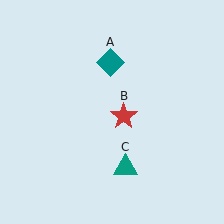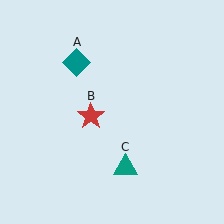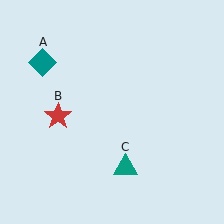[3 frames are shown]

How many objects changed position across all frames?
2 objects changed position: teal diamond (object A), red star (object B).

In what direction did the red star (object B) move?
The red star (object B) moved left.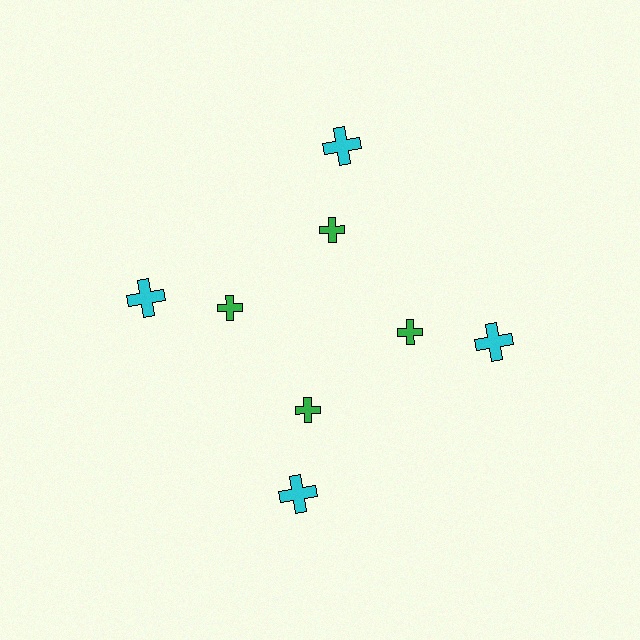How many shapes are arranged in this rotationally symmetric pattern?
There are 8 shapes, arranged in 4 groups of 2.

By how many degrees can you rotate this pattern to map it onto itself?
The pattern maps onto itself every 90 degrees of rotation.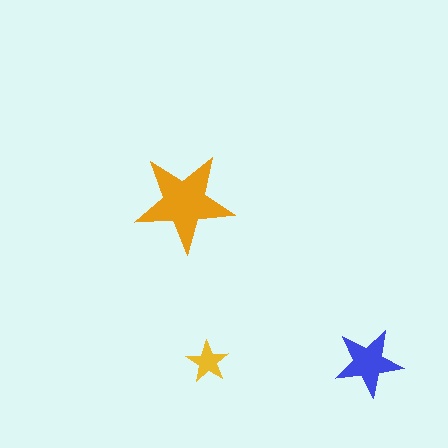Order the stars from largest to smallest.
the orange one, the blue one, the yellow one.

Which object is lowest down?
The blue star is bottommost.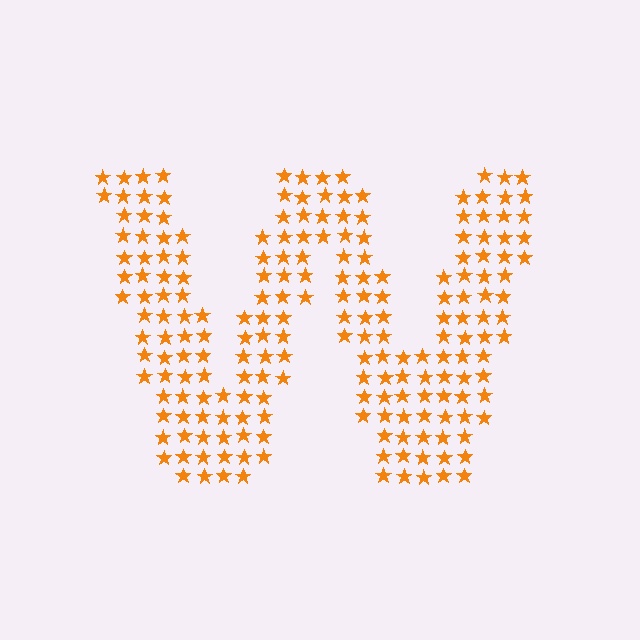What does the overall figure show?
The overall figure shows the letter W.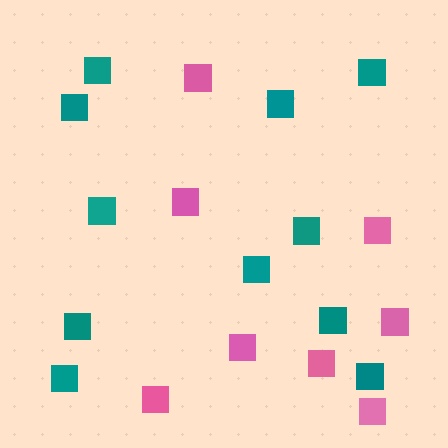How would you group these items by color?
There are 2 groups: one group of pink squares (8) and one group of teal squares (11).